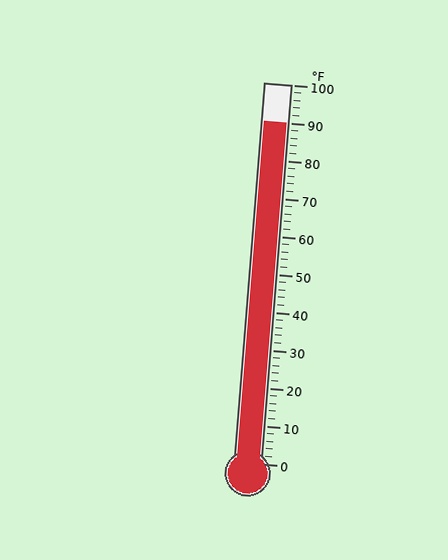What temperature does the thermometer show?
The thermometer shows approximately 90°F.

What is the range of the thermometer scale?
The thermometer scale ranges from 0°F to 100°F.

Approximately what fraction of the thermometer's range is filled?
The thermometer is filled to approximately 90% of its range.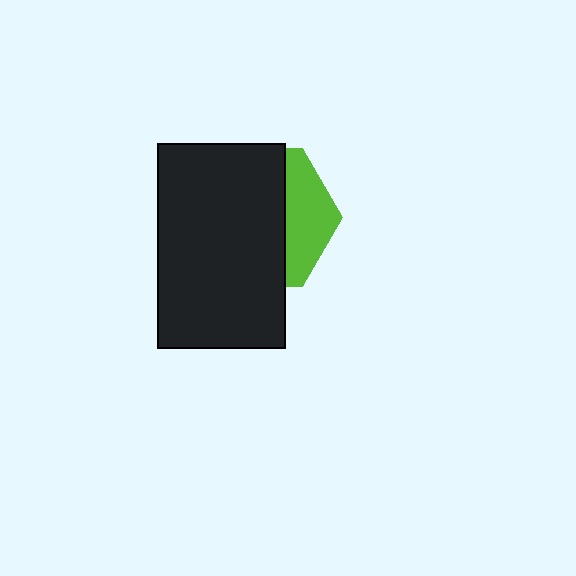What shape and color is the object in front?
The object in front is a black rectangle.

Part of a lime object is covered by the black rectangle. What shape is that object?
It is a hexagon.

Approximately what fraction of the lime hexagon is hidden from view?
Roughly 69% of the lime hexagon is hidden behind the black rectangle.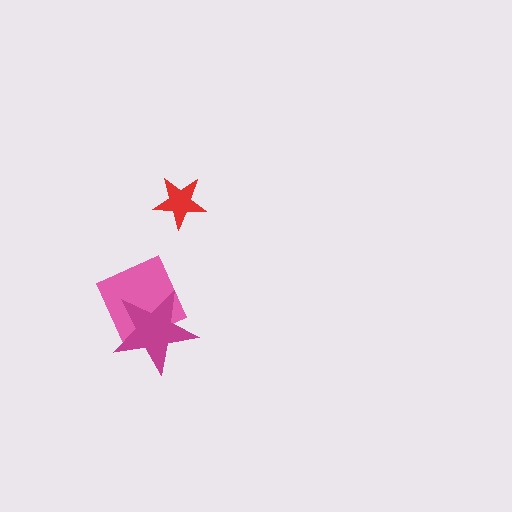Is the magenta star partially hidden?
No, no other shape covers it.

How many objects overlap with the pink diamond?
1 object overlaps with the pink diamond.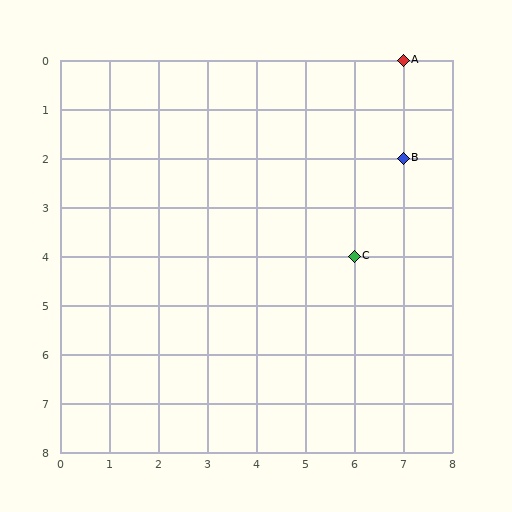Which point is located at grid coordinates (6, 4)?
Point C is at (6, 4).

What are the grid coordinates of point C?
Point C is at grid coordinates (6, 4).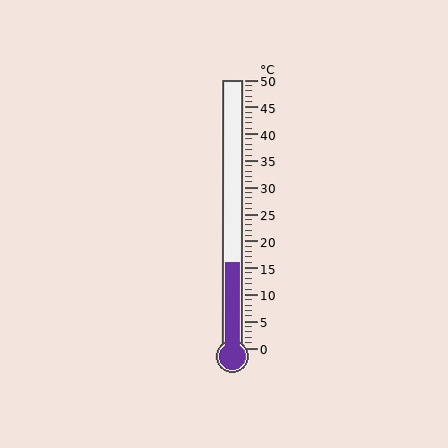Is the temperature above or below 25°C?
The temperature is below 25°C.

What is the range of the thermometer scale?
The thermometer scale ranges from 0°C to 50°C.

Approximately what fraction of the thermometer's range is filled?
The thermometer is filled to approximately 30% of its range.